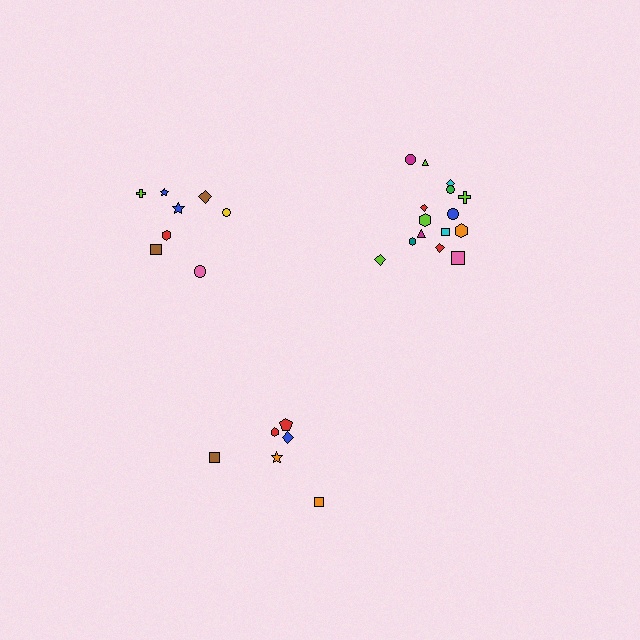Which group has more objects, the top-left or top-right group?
The top-right group.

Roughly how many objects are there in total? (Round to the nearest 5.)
Roughly 30 objects in total.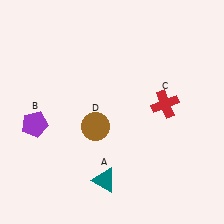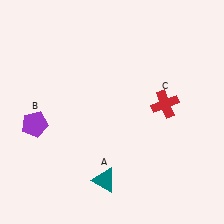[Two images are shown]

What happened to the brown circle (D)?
The brown circle (D) was removed in Image 2. It was in the bottom-left area of Image 1.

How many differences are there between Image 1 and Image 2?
There is 1 difference between the two images.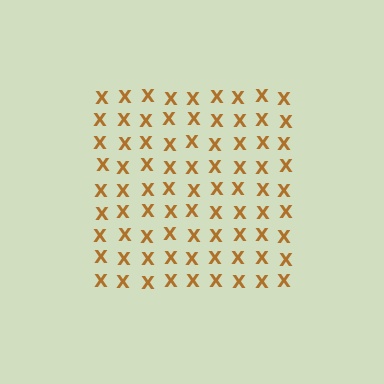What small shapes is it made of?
It is made of small letter X's.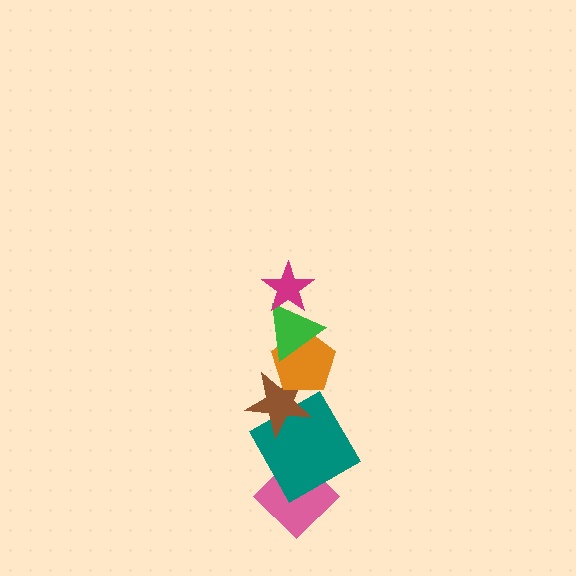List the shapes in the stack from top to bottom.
From top to bottom: the magenta star, the green triangle, the orange pentagon, the brown star, the teal square, the pink diamond.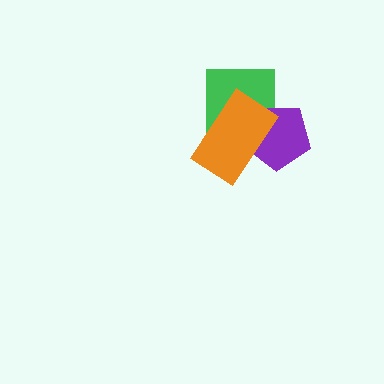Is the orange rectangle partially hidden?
No, no other shape covers it.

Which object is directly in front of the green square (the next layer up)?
The purple pentagon is directly in front of the green square.